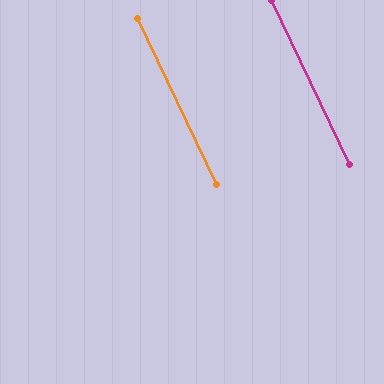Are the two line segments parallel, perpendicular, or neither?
Parallel — their directions differ by only 0.1°.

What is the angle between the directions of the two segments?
Approximately 0 degrees.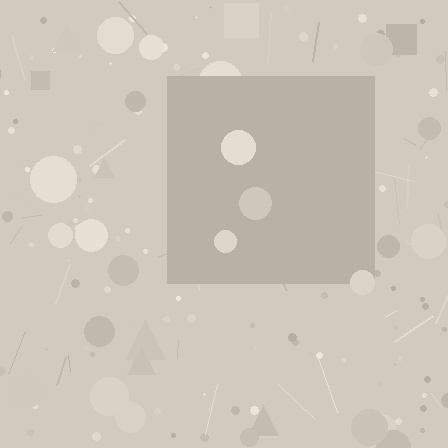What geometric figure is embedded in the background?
A square is embedded in the background.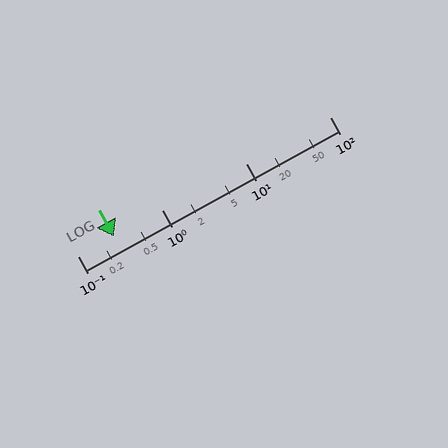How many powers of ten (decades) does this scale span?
The scale spans 3 decades, from 0.1 to 100.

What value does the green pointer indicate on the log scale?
The pointer indicates approximately 0.27.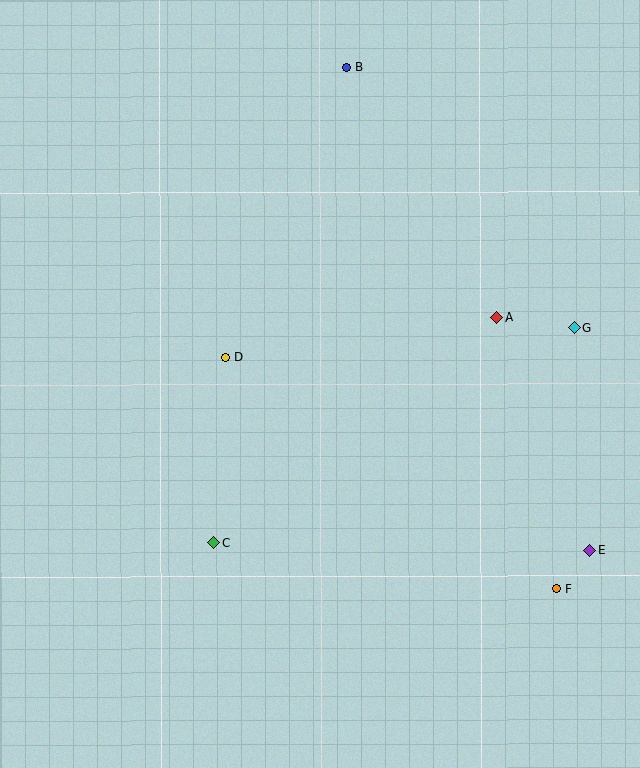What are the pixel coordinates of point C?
Point C is at (214, 543).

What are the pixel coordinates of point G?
Point G is at (574, 328).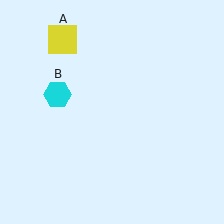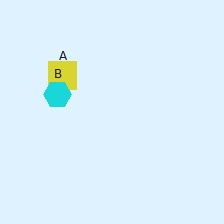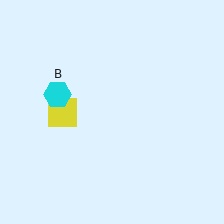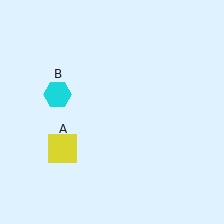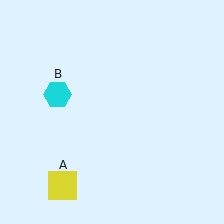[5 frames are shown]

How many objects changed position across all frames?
1 object changed position: yellow square (object A).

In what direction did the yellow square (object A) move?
The yellow square (object A) moved down.